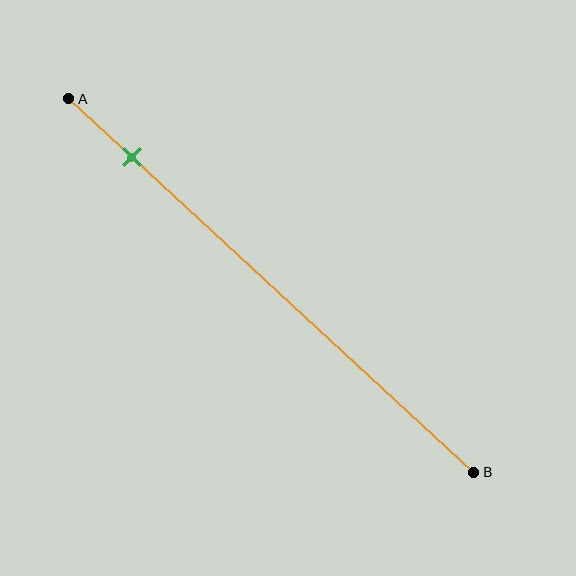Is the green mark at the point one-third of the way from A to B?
No, the mark is at about 15% from A, not at the 33% one-third point.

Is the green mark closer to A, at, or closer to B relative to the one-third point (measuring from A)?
The green mark is closer to point A than the one-third point of segment AB.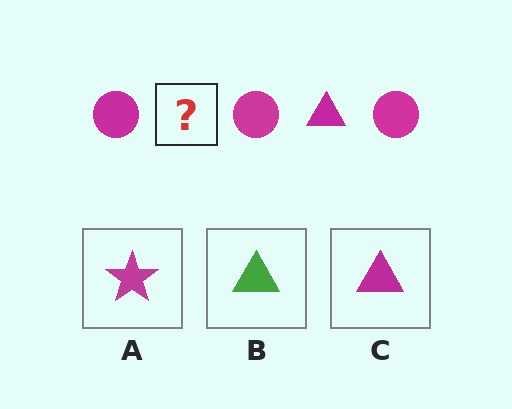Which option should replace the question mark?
Option C.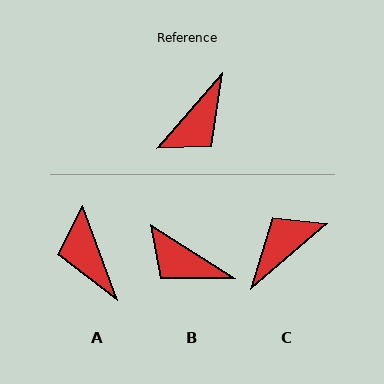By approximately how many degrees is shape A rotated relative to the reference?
Approximately 119 degrees clockwise.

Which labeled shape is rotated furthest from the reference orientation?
C, about 171 degrees away.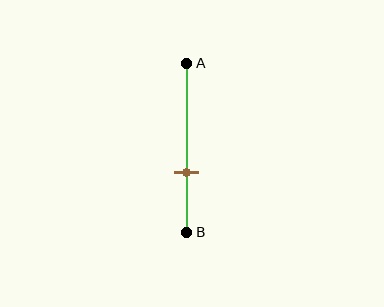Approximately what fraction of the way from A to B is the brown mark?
The brown mark is approximately 65% of the way from A to B.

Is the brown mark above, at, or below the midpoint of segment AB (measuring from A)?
The brown mark is below the midpoint of segment AB.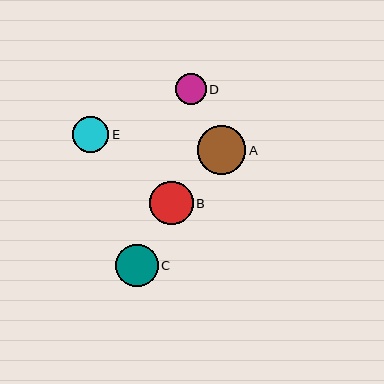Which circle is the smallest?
Circle D is the smallest with a size of approximately 30 pixels.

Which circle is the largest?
Circle A is the largest with a size of approximately 48 pixels.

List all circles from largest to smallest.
From largest to smallest: A, B, C, E, D.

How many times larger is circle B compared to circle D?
Circle B is approximately 1.4 times the size of circle D.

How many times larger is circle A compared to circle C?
Circle A is approximately 1.1 times the size of circle C.